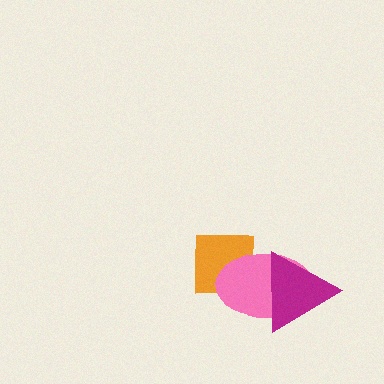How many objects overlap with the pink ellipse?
2 objects overlap with the pink ellipse.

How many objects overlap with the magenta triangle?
2 objects overlap with the magenta triangle.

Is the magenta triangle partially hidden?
No, no other shape covers it.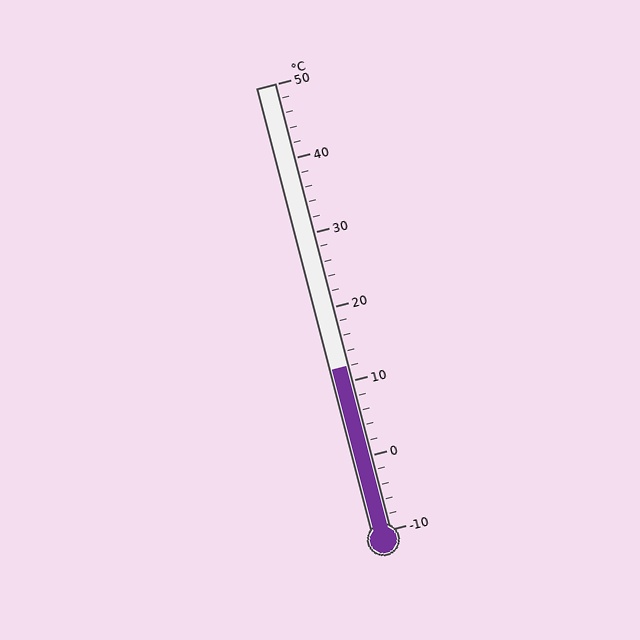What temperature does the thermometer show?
The thermometer shows approximately 12°C.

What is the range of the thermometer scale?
The thermometer scale ranges from -10°C to 50°C.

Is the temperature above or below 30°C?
The temperature is below 30°C.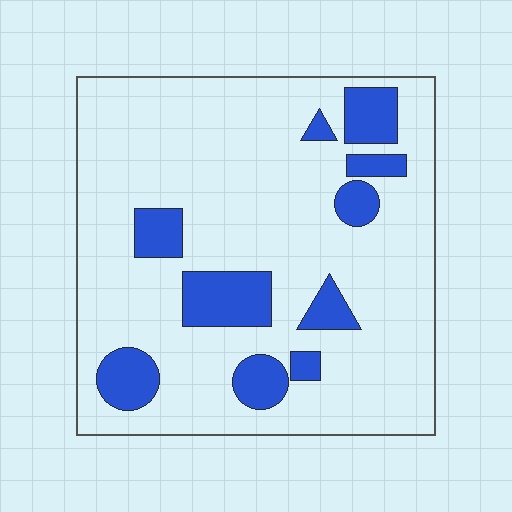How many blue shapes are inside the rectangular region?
10.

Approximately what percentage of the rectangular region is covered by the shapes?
Approximately 20%.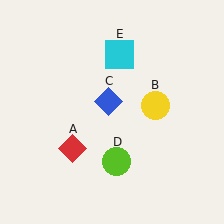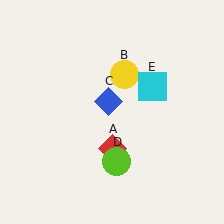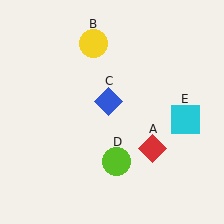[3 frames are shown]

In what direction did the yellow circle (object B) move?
The yellow circle (object B) moved up and to the left.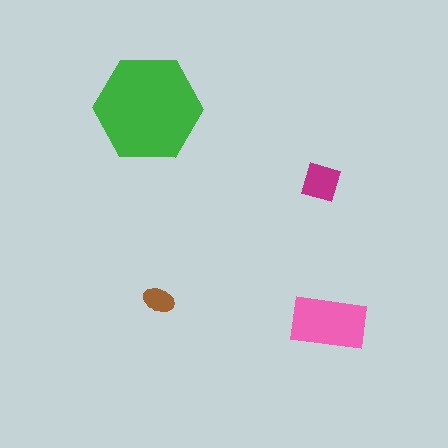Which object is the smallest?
The brown ellipse.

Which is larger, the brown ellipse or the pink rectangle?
The pink rectangle.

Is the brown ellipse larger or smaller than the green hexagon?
Smaller.